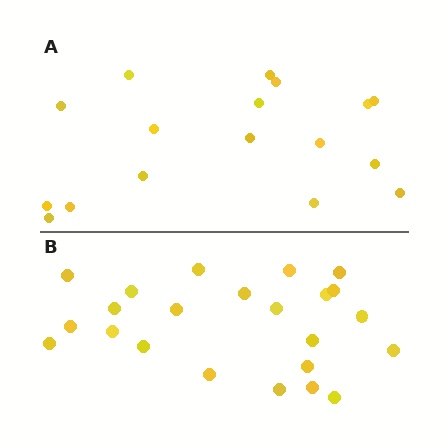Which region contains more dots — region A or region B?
Region B (the bottom region) has more dots.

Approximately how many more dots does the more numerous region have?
Region B has about 6 more dots than region A.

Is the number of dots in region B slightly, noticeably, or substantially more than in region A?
Region B has noticeably more, but not dramatically so. The ratio is roughly 1.4 to 1.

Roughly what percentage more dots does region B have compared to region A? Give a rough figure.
About 35% more.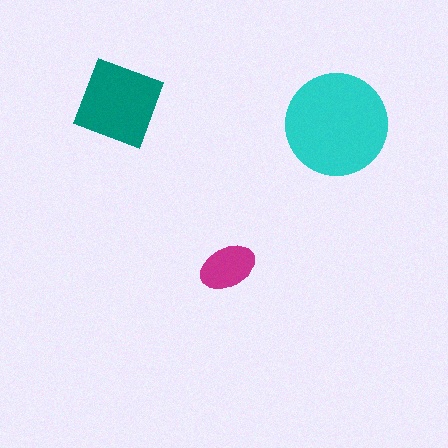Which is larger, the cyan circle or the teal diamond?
The cyan circle.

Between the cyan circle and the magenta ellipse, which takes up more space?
The cyan circle.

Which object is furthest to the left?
The teal diamond is leftmost.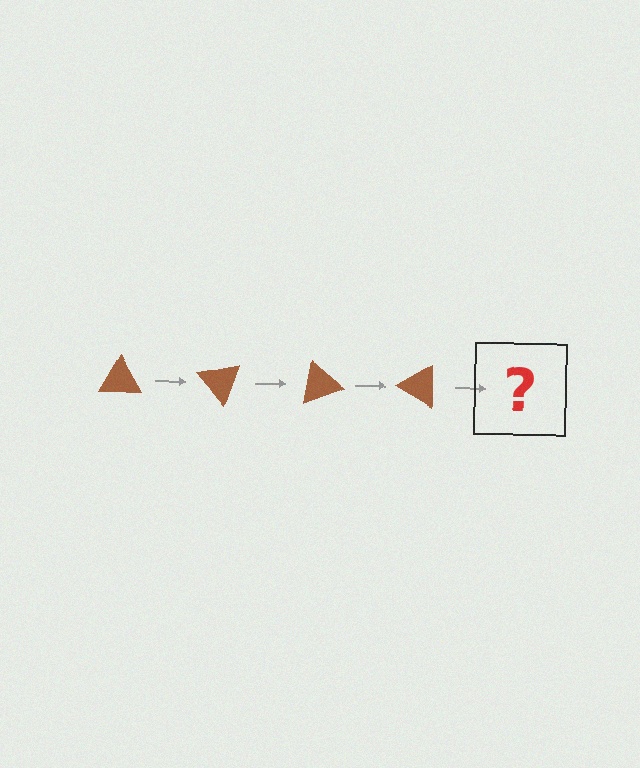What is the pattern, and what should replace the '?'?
The pattern is that the triangle rotates 50 degrees each step. The '?' should be a brown triangle rotated 200 degrees.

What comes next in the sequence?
The next element should be a brown triangle rotated 200 degrees.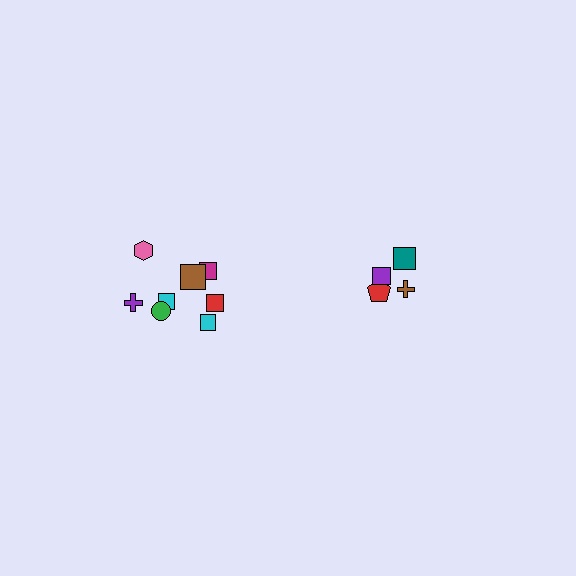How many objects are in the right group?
There are 4 objects.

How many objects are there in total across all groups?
There are 12 objects.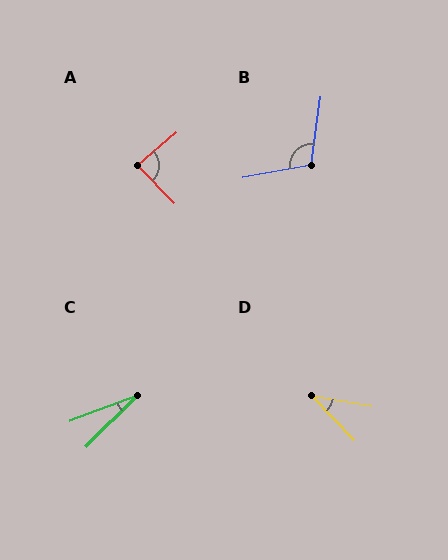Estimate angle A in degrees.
Approximately 86 degrees.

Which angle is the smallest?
C, at approximately 24 degrees.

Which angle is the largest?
B, at approximately 108 degrees.